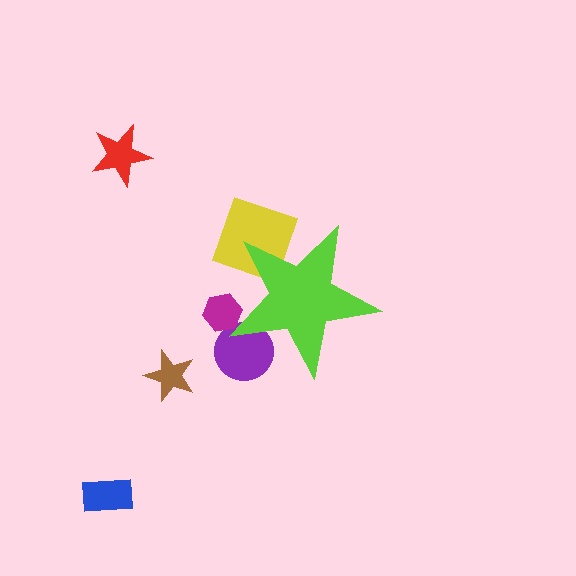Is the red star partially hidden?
No, the red star is fully visible.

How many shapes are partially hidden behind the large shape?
3 shapes are partially hidden.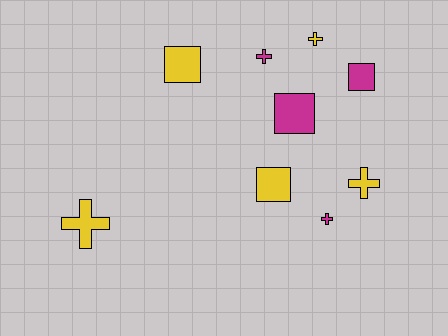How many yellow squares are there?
There are 2 yellow squares.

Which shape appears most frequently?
Cross, with 5 objects.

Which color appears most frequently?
Yellow, with 5 objects.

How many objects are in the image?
There are 9 objects.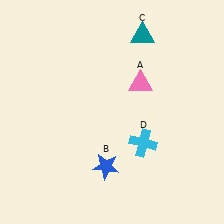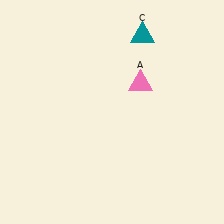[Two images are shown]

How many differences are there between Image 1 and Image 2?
There are 2 differences between the two images.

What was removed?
The cyan cross (D), the blue star (B) were removed in Image 2.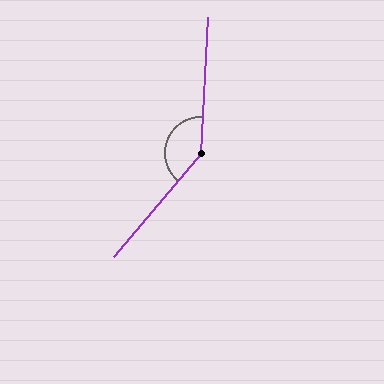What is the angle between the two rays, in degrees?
Approximately 143 degrees.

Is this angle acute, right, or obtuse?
It is obtuse.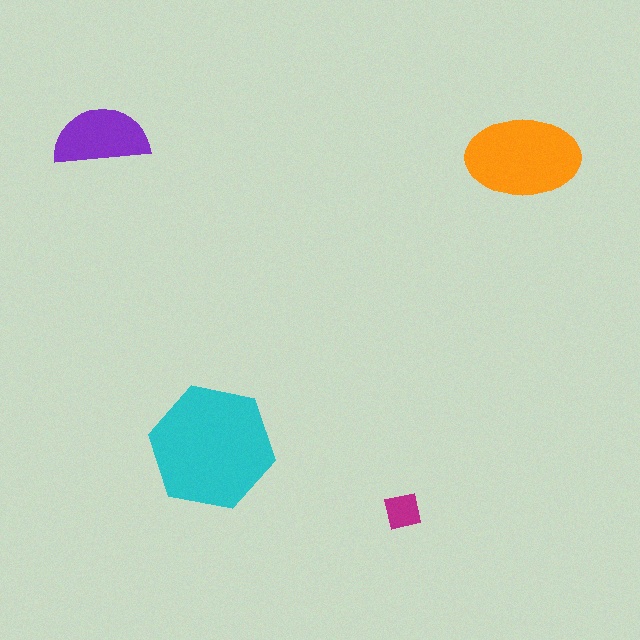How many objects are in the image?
There are 4 objects in the image.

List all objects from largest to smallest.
The cyan hexagon, the orange ellipse, the purple semicircle, the magenta square.